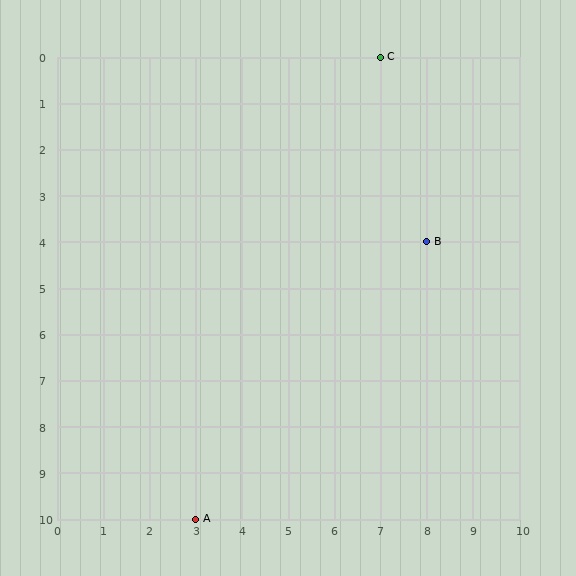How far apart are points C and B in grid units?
Points C and B are 1 column and 4 rows apart (about 4.1 grid units diagonally).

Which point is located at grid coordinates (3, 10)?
Point A is at (3, 10).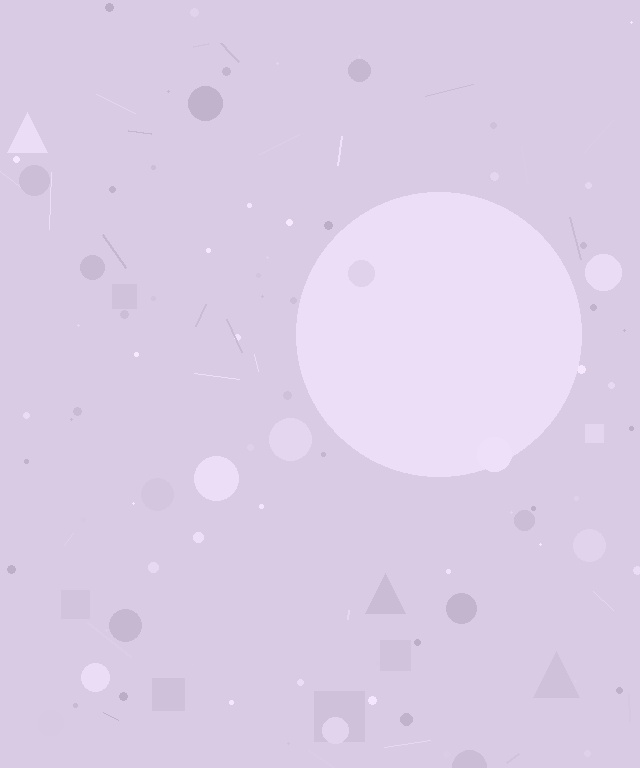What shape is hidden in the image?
A circle is hidden in the image.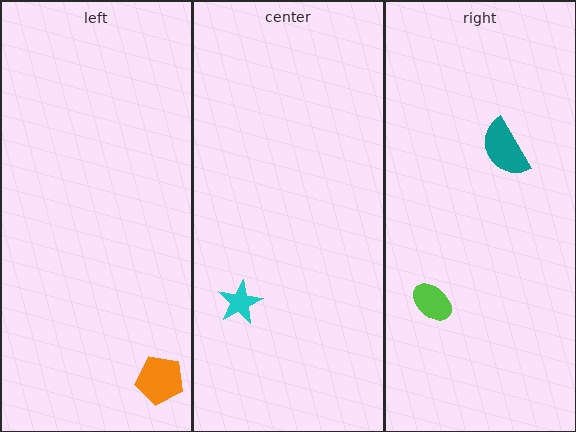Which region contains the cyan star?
The center region.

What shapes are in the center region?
The cyan star.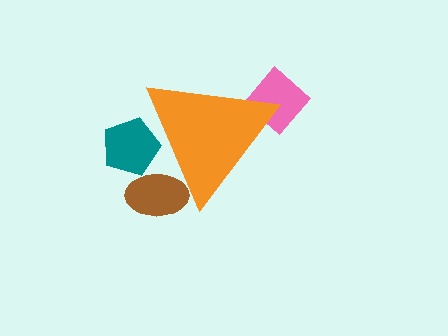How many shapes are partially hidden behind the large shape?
3 shapes are partially hidden.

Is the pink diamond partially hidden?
Yes, the pink diamond is partially hidden behind the orange triangle.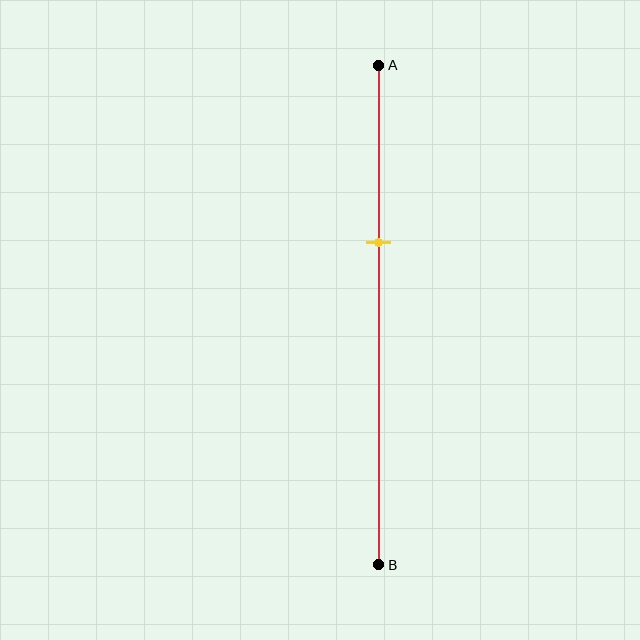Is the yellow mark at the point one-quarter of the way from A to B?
No, the mark is at about 35% from A, not at the 25% one-quarter point.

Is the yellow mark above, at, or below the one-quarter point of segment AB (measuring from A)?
The yellow mark is below the one-quarter point of segment AB.